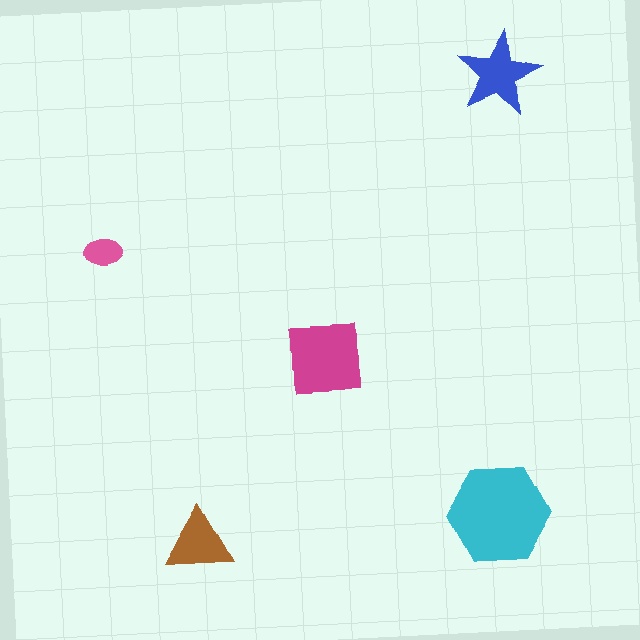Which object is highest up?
The blue star is topmost.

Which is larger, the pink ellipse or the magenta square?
The magenta square.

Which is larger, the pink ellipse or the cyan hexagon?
The cyan hexagon.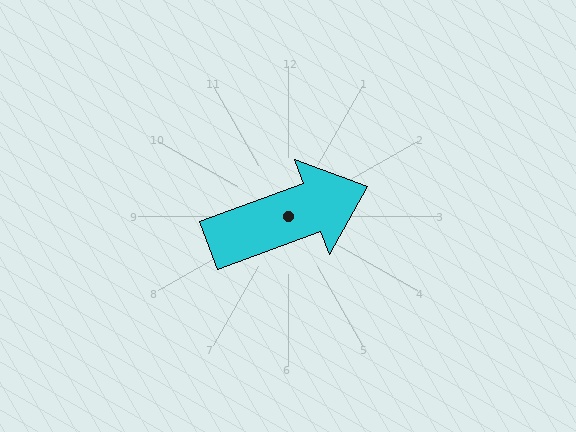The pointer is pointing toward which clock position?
Roughly 2 o'clock.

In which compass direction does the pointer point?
East.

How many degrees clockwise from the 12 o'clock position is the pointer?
Approximately 70 degrees.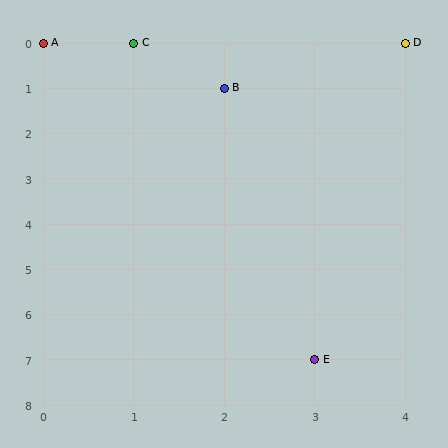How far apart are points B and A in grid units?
Points B and A are 2 columns and 1 row apart (about 2.2 grid units diagonally).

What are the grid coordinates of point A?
Point A is at grid coordinates (0, 0).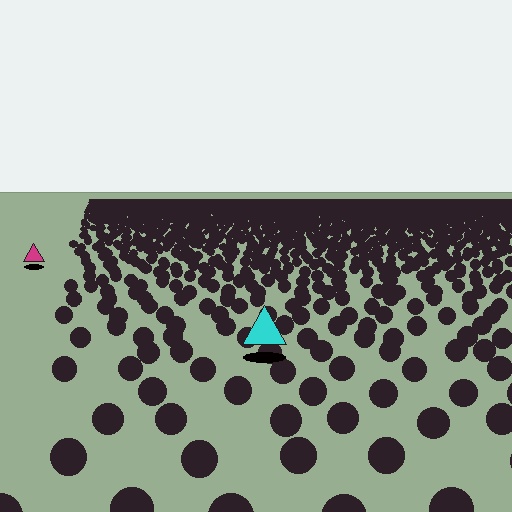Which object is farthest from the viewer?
The magenta triangle is farthest from the viewer. It appears smaller and the ground texture around it is denser.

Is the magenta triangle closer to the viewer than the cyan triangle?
No. The cyan triangle is closer — you can tell from the texture gradient: the ground texture is coarser near it.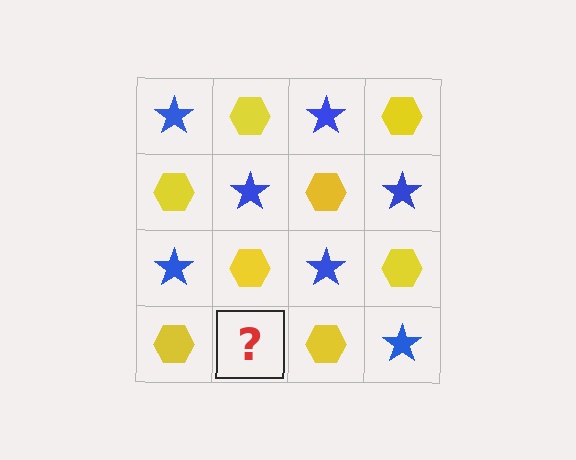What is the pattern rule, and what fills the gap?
The rule is that it alternates blue star and yellow hexagon in a checkerboard pattern. The gap should be filled with a blue star.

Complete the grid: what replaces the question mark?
The question mark should be replaced with a blue star.